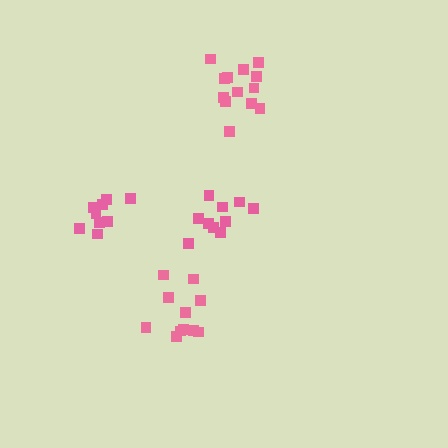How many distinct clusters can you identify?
There are 4 distinct clusters.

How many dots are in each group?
Group 1: 9 dots, Group 2: 10 dots, Group 3: 13 dots, Group 4: 11 dots (43 total).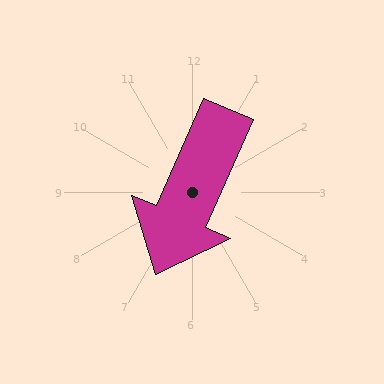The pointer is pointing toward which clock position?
Roughly 7 o'clock.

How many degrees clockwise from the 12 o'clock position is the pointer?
Approximately 204 degrees.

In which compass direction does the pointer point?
Southwest.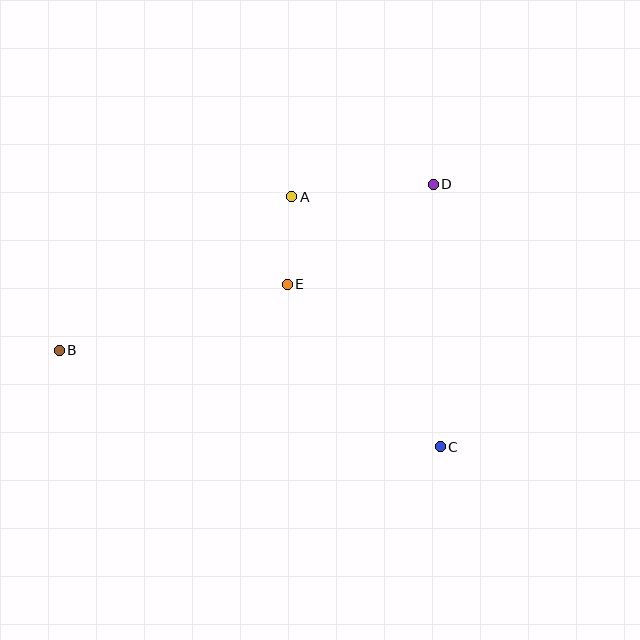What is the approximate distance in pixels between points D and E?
The distance between D and E is approximately 177 pixels.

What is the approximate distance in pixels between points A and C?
The distance between A and C is approximately 291 pixels.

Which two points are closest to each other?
Points A and E are closest to each other.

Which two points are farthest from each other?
Points B and D are farthest from each other.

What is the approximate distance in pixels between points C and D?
The distance between C and D is approximately 263 pixels.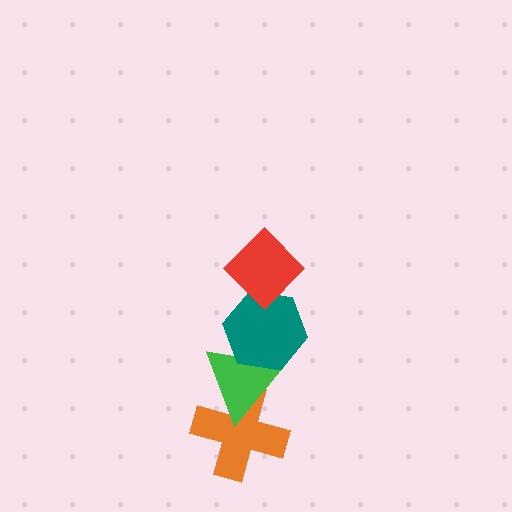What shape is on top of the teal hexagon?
The red diamond is on top of the teal hexagon.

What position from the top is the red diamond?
The red diamond is 1st from the top.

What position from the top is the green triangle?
The green triangle is 3rd from the top.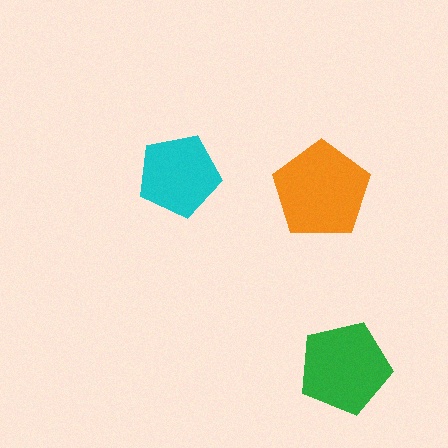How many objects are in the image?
There are 3 objects in the image.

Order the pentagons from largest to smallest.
the orange one, the green one, the cyan one.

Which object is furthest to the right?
The green pentagon is rightmost.